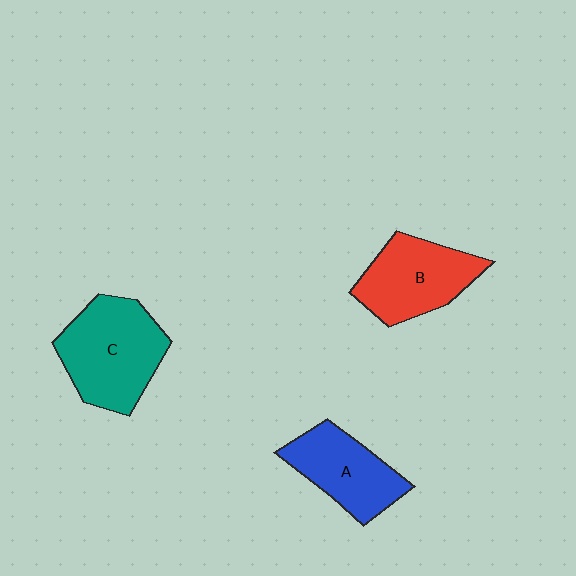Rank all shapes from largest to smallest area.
From largest to smallest: C (teal), B (red), A (blue).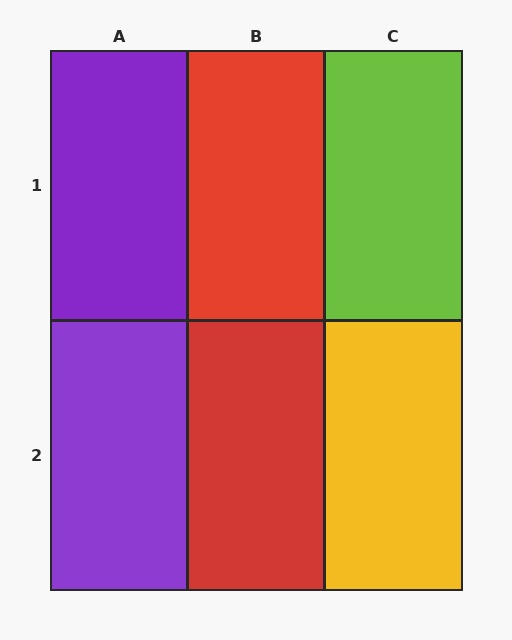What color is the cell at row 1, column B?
Red.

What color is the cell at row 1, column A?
Purple.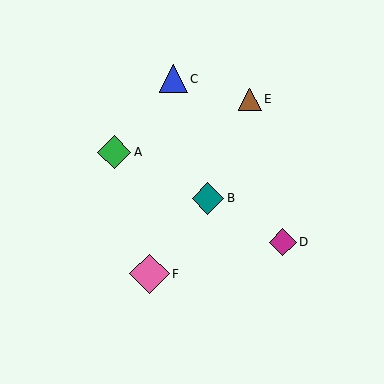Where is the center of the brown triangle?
The center of the brown triangle is at (250, 99).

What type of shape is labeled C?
Shape C is a blue triangle.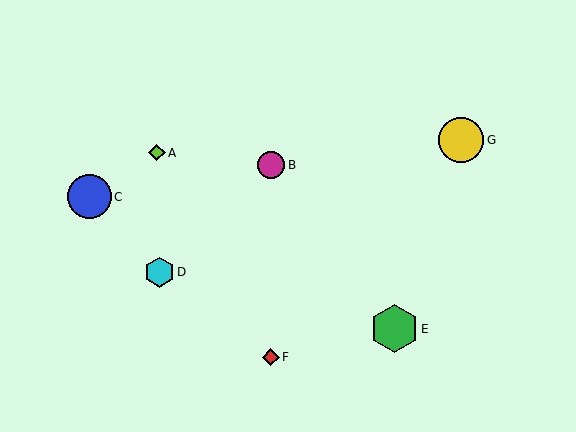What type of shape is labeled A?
Shape A is a lime diamond.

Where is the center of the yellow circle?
The center of the yellow circle is at (461, 140).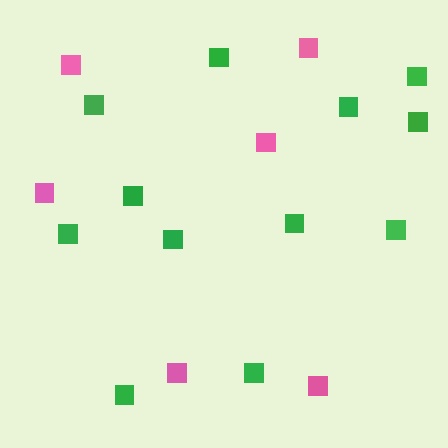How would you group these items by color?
There are 2 groups: one group of green squares (12) and one group of pink squares (6).